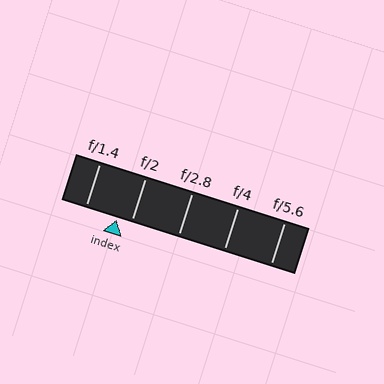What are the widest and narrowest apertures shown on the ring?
The widest aperture shown is f/1.4 and the narrowest is f/5.6.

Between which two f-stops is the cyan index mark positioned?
The index mark is between f/1.4 and f/2.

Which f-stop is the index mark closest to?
The index mark is closest to f/2.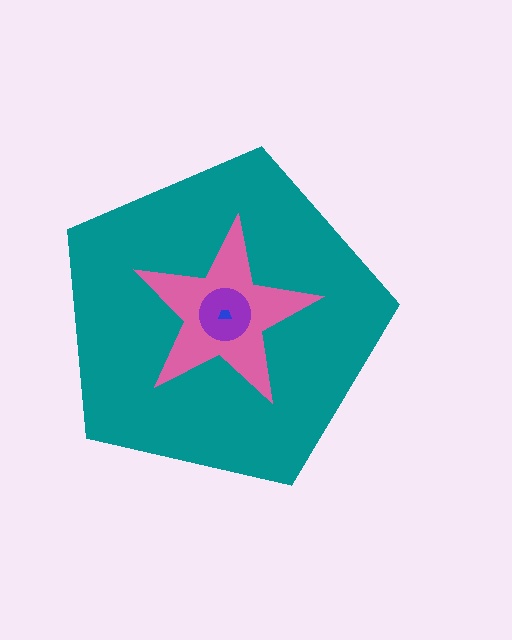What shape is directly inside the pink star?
The purple circle.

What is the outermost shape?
The teal pentagon.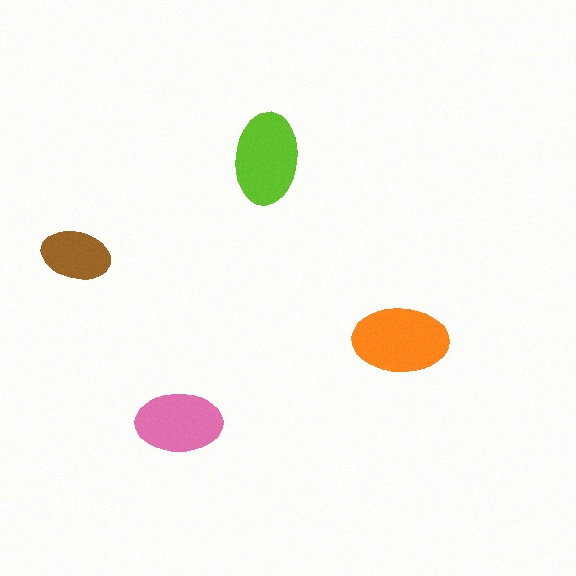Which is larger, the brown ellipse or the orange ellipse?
The orange one.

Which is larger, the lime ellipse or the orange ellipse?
The orange one.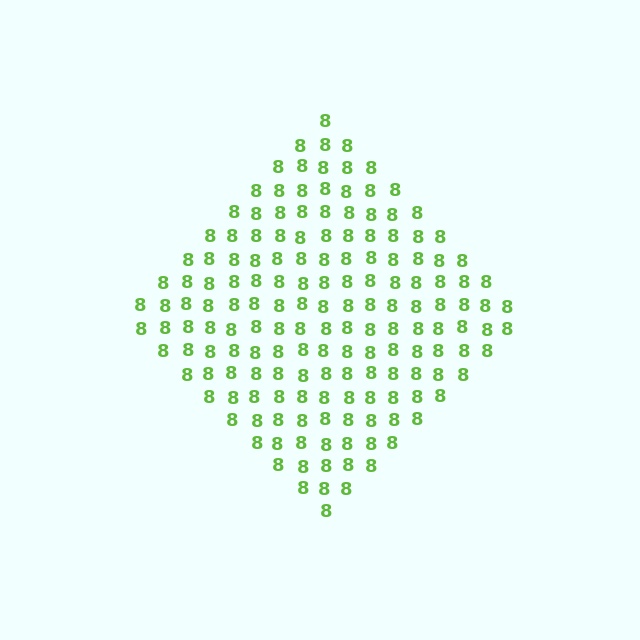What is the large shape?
The large shape is a diamond.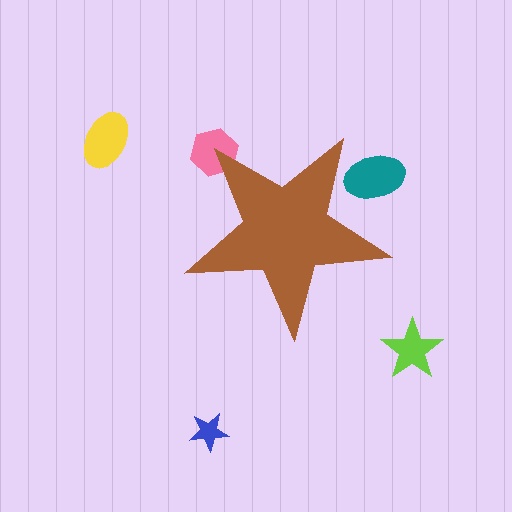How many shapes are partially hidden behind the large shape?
2 shapes are partially hidden.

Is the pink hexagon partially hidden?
Yes, the pink hexagon is partially hidden behind the brown star.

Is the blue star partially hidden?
No, the blue star is fully visible.